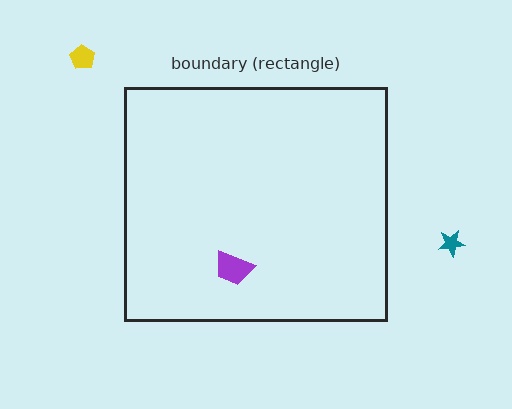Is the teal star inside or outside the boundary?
Outside.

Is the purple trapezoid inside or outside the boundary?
Inside.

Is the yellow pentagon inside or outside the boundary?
Outside.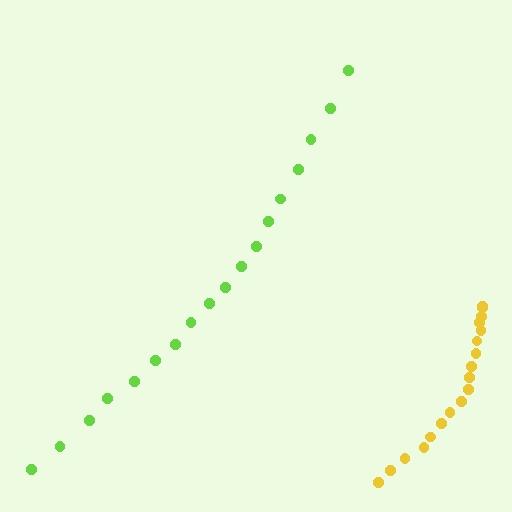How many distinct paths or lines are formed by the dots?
There are 2 distinct paths.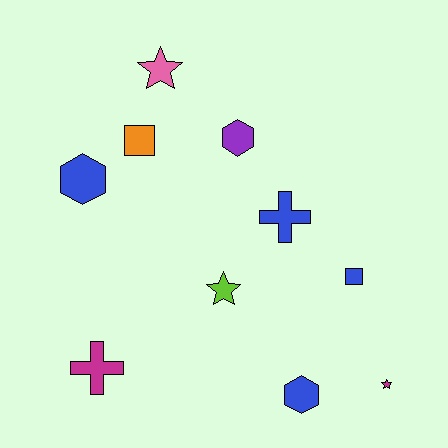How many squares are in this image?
There are 2 squares.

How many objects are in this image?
There are 10 objects.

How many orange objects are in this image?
There is 1 orange object.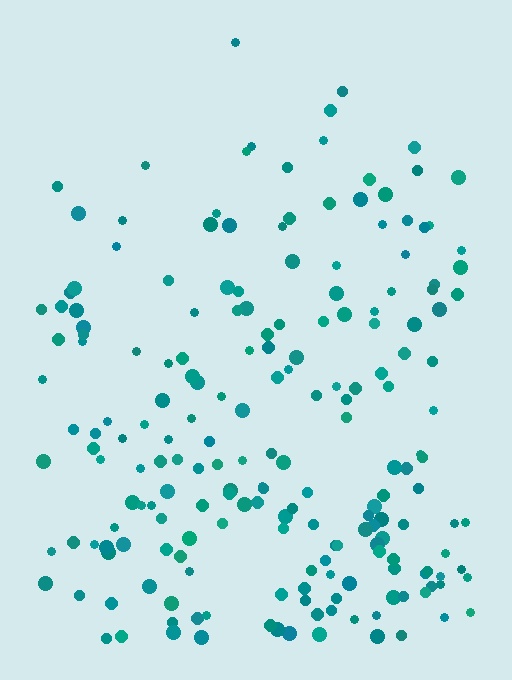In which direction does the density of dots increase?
From top to bottom, with the bottom side densest.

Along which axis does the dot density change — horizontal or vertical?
Vertical.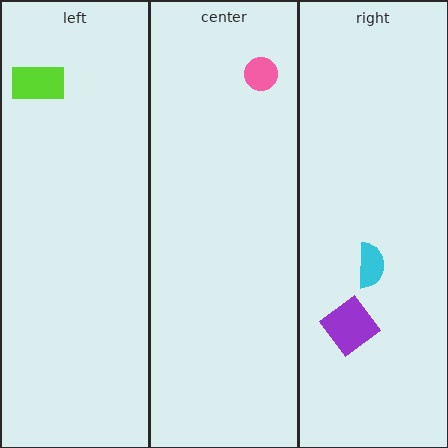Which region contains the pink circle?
The center region.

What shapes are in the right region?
The purple diamond, the cyan semicircle.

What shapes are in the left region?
The lime rectangle.